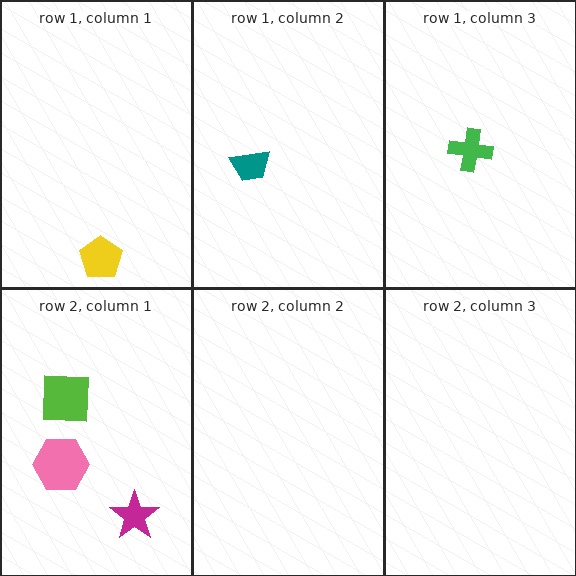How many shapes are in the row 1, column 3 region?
1.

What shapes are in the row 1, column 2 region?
The teal trapezoid.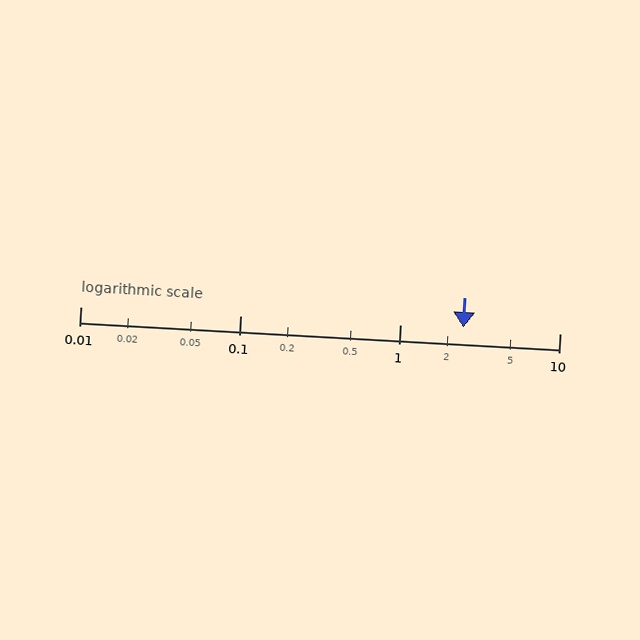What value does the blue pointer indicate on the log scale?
The pointer indicates approximately 2.5.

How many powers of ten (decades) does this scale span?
The scale spans 3 decades, from 0.01 to 10.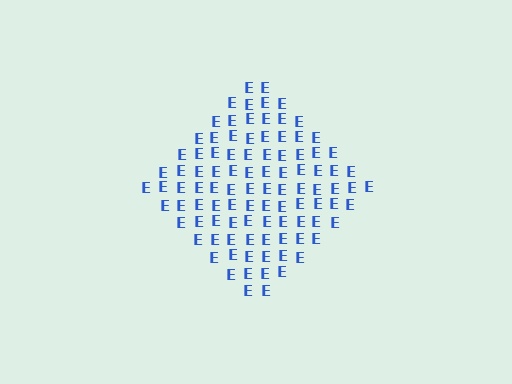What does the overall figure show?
The overall figure shows a diamond.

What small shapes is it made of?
It is made of small letter E's.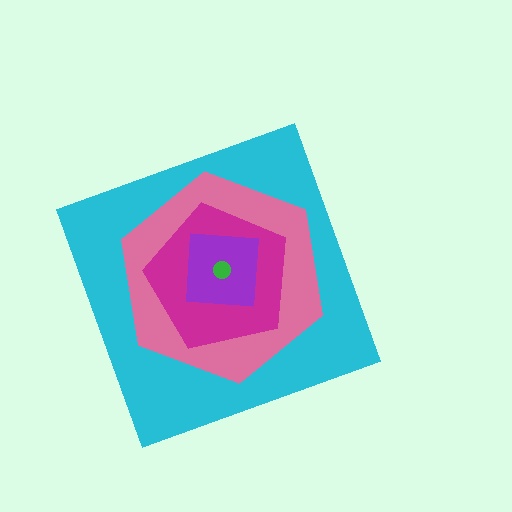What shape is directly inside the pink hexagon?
The magenta pentagon.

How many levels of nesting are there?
5.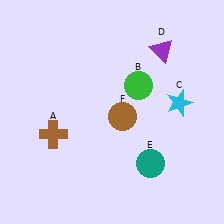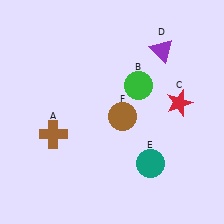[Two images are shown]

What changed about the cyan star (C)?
In Image 1, C is cyan. In Image 2, it changed to red.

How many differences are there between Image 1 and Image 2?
There is 1 difference between the two images.